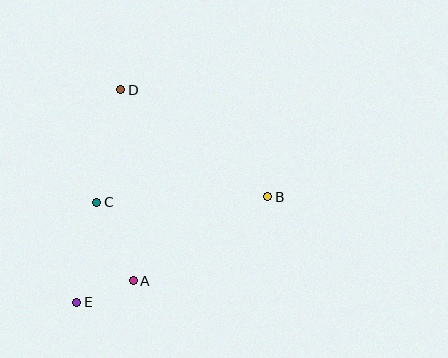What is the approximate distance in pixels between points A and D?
The distance between A and D is approximately 192 pixels.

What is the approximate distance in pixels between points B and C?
The distance between B and C is approximately 171 pixels.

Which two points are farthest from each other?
Points B and E are farthest from each other.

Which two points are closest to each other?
Points A and E are closest to each other.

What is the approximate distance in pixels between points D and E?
The distance between D and E is approximately 217 pixels.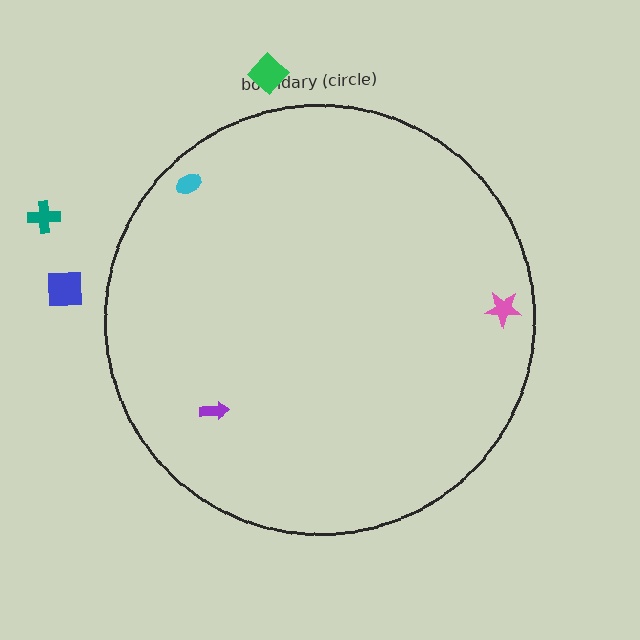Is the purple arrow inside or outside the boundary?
Inside.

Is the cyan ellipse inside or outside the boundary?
Inside.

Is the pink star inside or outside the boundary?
Inside.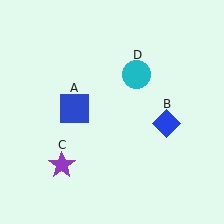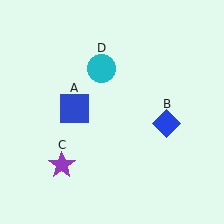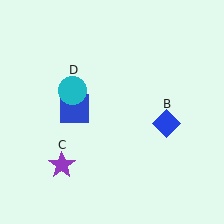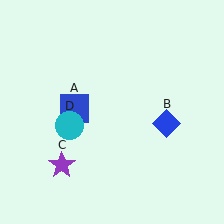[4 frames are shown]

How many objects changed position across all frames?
1 object changed position: cyan circle (object D).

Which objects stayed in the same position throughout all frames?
Blue square (object A) and blue diamond (object B) and purple star (object C) remained stationary.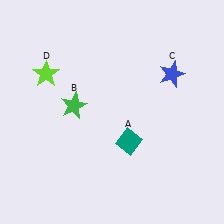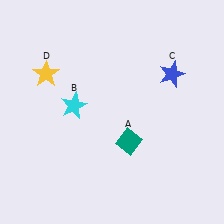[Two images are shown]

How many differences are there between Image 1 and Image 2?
There are 2 differences between the two images.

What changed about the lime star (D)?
In Image 1, D is lime. In Image 2, it changed to yellow.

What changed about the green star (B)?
In Image 1, B is green. In Image 2, it changed to cyan.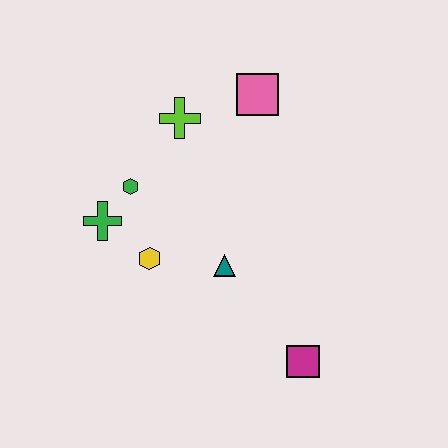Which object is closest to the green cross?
The green hexagon is closest to the green cross.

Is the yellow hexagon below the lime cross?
Yes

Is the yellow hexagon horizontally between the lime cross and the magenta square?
No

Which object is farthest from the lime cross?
The magenta square is farthest from the lime cross.